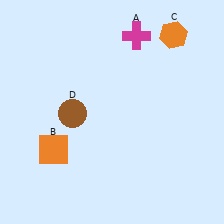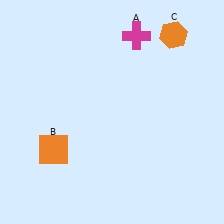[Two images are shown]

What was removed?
The brown circle (D) was removed in Image 2.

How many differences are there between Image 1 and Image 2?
There is 1 difference between the two images.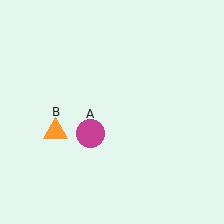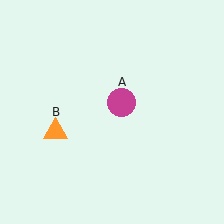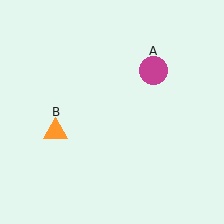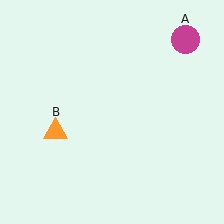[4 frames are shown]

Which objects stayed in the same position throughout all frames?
Orange triangle (object B) remained stationary.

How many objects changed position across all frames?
1 object changed position: magenta circle (object A).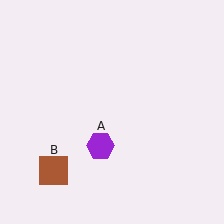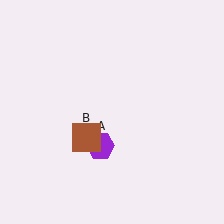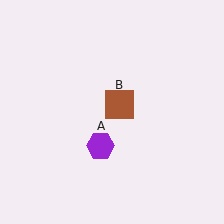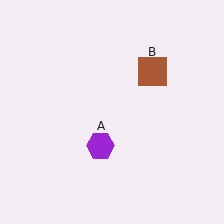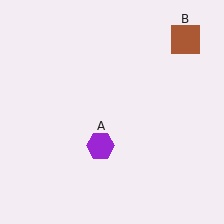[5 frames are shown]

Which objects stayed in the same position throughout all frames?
Purple hexagon (object A) remained stationary.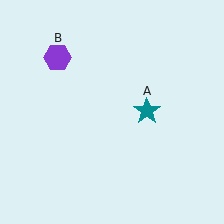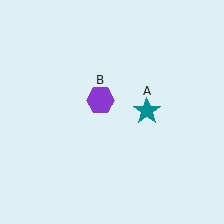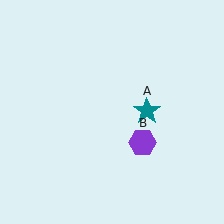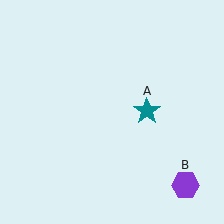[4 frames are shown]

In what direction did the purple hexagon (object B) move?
The purple hexagon (object B) moved down and to the right.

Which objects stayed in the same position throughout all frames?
Teal star (object A) remained stationary.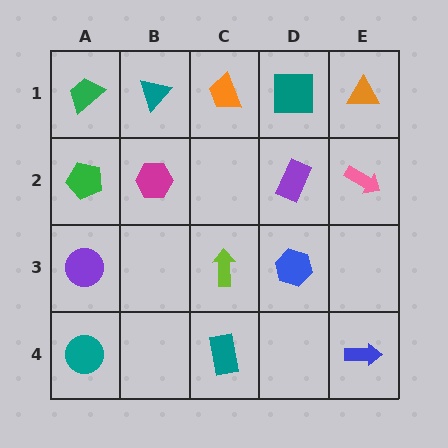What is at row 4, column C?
A teal rectangle.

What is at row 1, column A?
A green trapezoid.